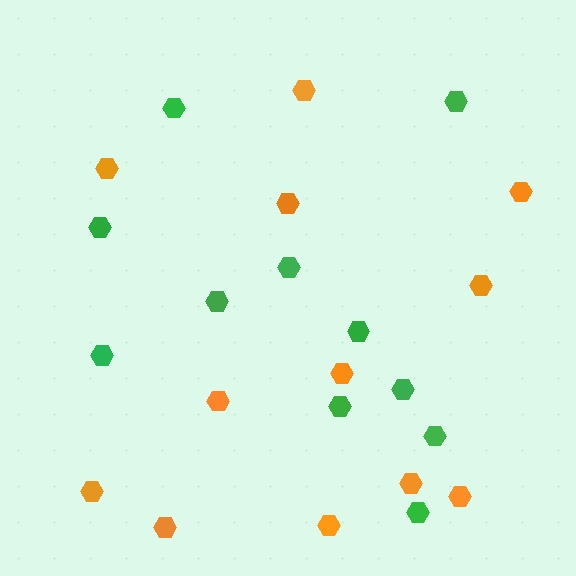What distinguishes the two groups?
There are 2 groups: one group of orange hexagons (12) and one group of green hexagons (11).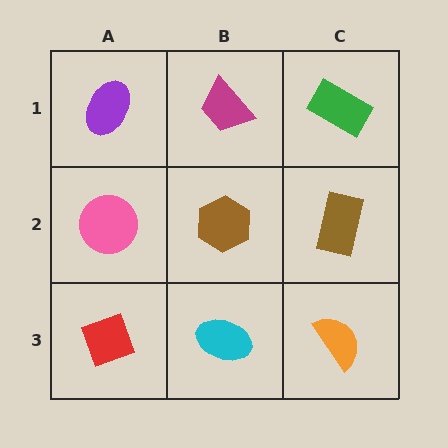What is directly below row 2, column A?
A red diamond.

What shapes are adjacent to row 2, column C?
A green rectangle (row 1, column C), an orange semicircle (row 3, column C), a brown hexagon (row 2, column B).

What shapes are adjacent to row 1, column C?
A brown rectangle (row 2, column C), a magenta trapezoid (row 1, column B).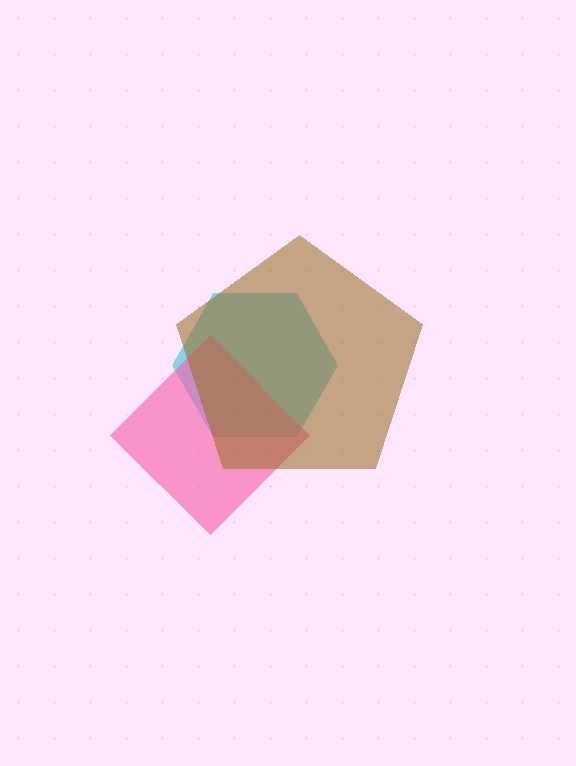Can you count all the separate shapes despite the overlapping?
Yes, there are 3 separate shapes.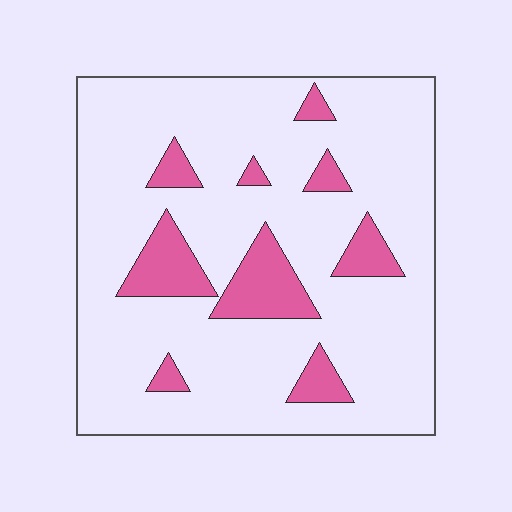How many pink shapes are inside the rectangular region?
9.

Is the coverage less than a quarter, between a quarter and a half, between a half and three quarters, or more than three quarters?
Less than a quarter.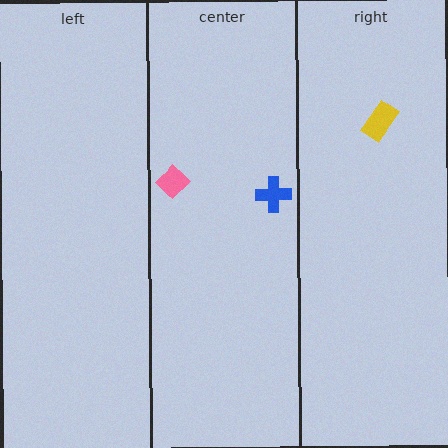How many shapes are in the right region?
1.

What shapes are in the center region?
The pink diamond, the blue cross.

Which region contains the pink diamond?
The center region.